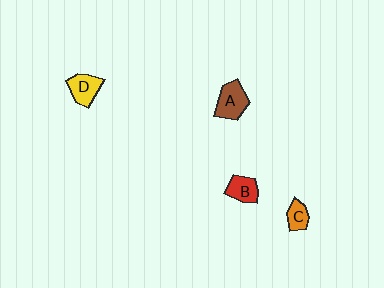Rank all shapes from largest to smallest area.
From largest to smallest: A (brown), D (yellow), B (red), C (orange).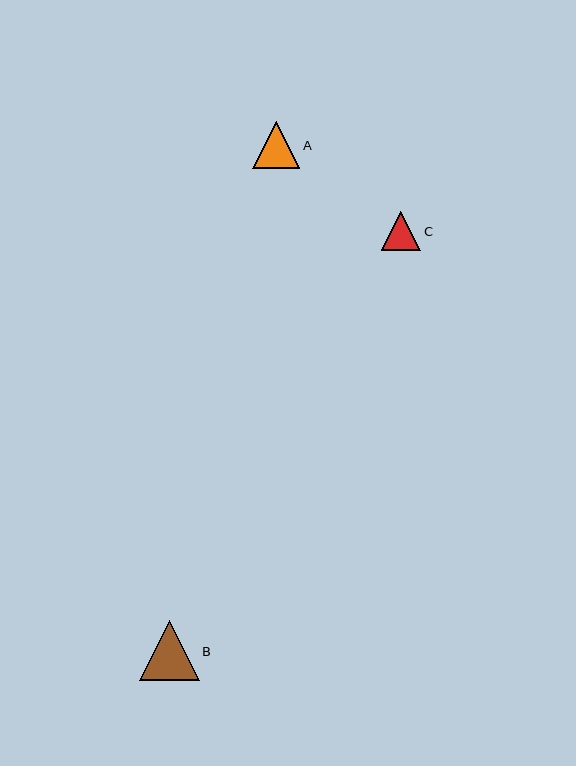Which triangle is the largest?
Triangle B is the largest with a size of approximately 60 pixels.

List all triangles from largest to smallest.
From largest to smallest: B, A, C.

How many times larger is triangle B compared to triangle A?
Triangle B is approximately 1.3 times the size of triangle A.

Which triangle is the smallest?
Triangle C is the smallest with a size of approximately 39 pixels.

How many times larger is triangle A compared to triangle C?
Triangle A is approximately 1.2 times the size of triangle C.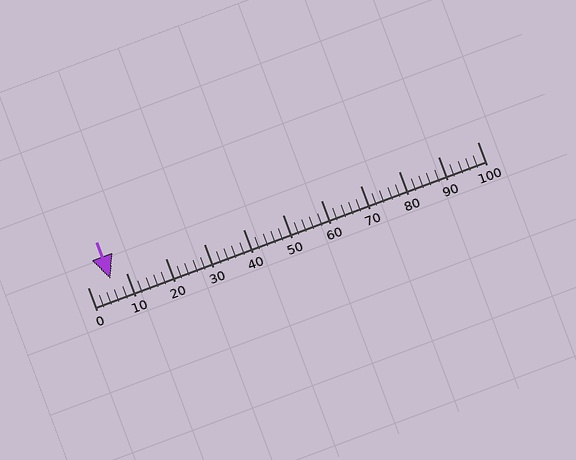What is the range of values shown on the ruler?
The ruler shows values from 0 to 100.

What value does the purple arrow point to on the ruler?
The purple arrow points to approximately 6.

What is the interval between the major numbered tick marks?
The major tick marks are spaced 10 units apart.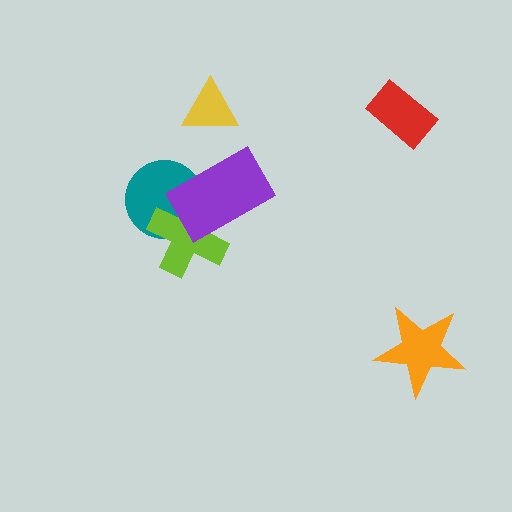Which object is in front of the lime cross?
The purple rectangle is in front of the lime cross.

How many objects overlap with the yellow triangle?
0 objects overlap with the yellow triangle.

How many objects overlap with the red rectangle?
0 objects overlap with the red rectangle.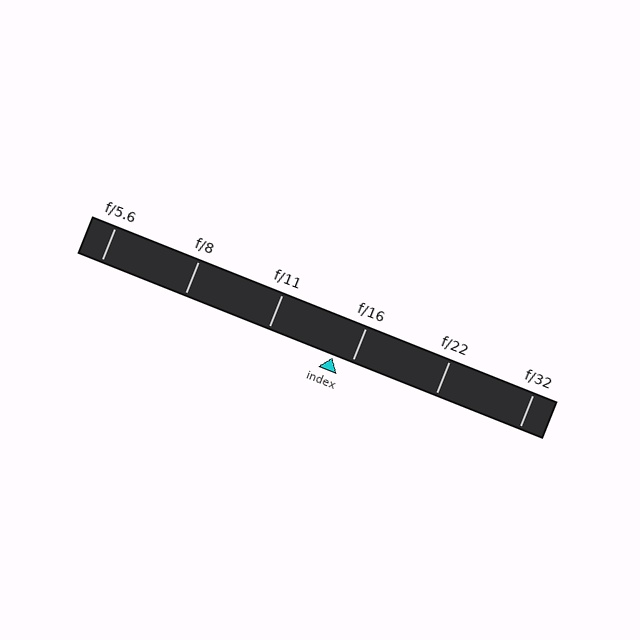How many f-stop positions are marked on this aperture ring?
There are 6 f-stop positions marked.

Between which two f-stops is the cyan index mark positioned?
The index mark is between f/11 and f/16.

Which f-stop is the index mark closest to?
The index mark is closest to f/16.